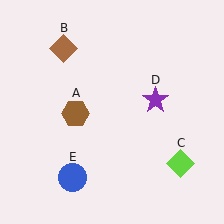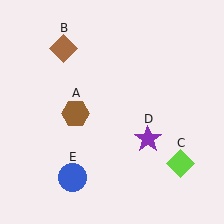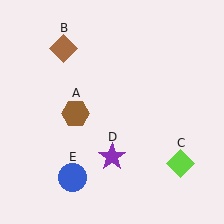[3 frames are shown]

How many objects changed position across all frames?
1 object changed position: purple star (object D).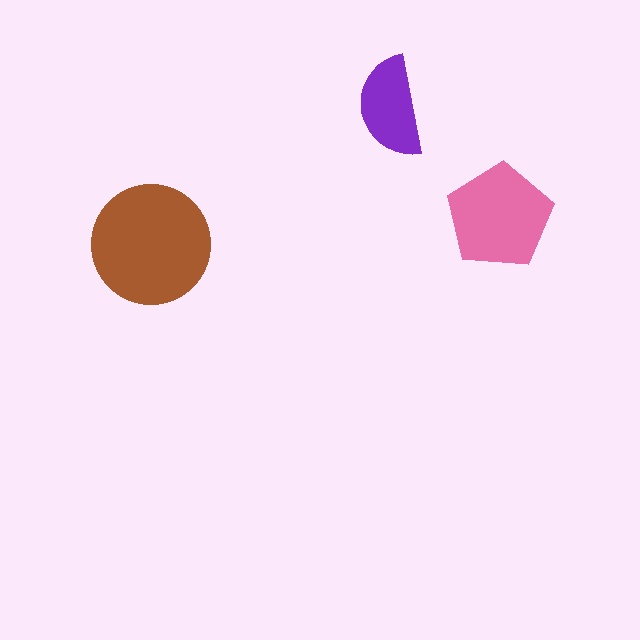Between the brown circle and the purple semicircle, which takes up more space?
The brown circle.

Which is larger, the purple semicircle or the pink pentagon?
The pink pentagon.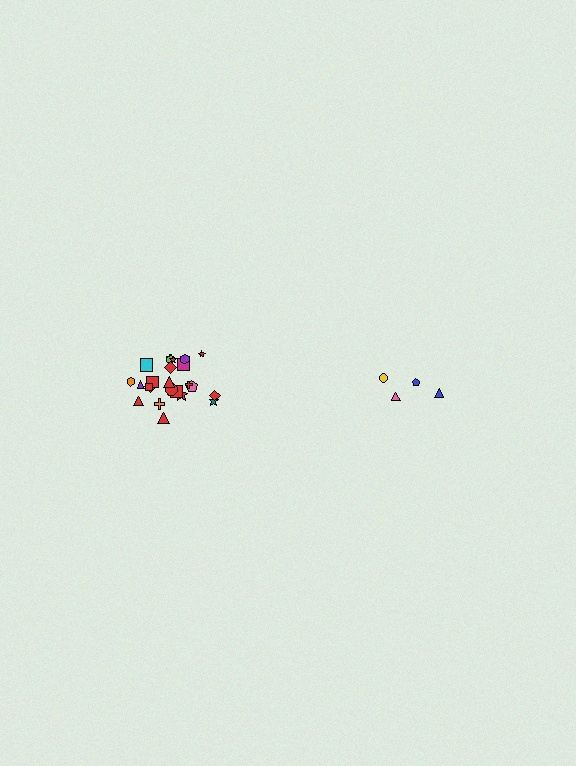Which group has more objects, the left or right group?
The left group.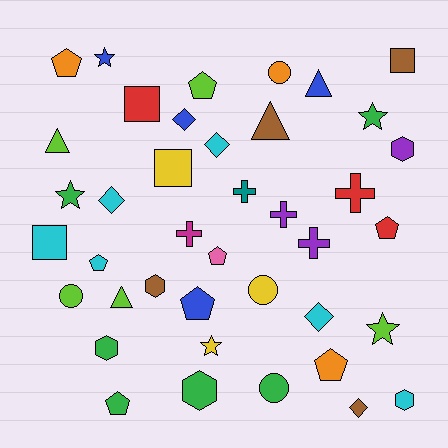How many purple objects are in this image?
There are 3 purple objects.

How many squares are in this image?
There are 4 squares.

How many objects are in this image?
There are 40 objects.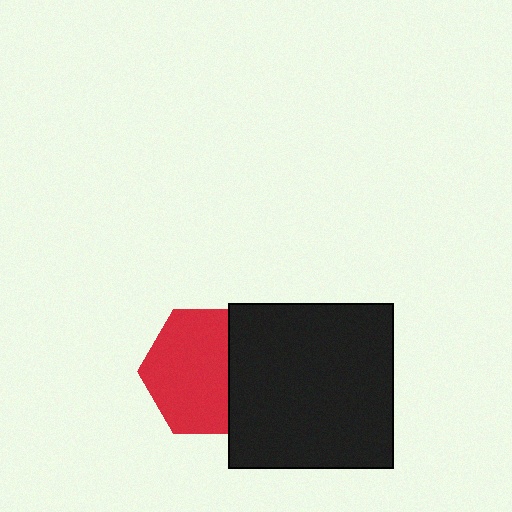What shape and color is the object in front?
The object in front is a black square.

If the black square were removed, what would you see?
You would see the complete red hexagon.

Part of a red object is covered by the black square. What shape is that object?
It is a hexagon.